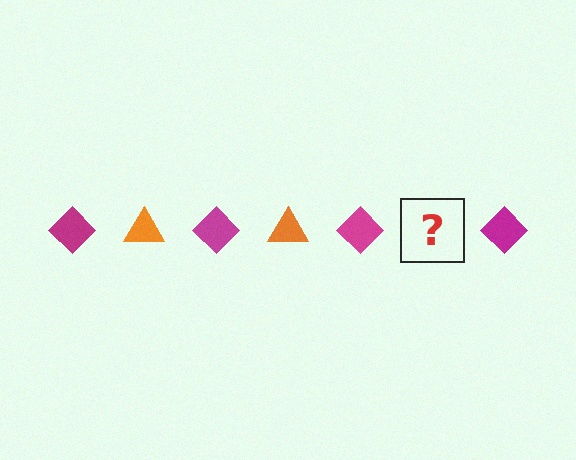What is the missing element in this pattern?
The missing element is an orange triangle.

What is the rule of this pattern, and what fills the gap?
The rule is that the pattern alternates between magenta diamond and orange triangle. The gap should be filled with an orange triangle.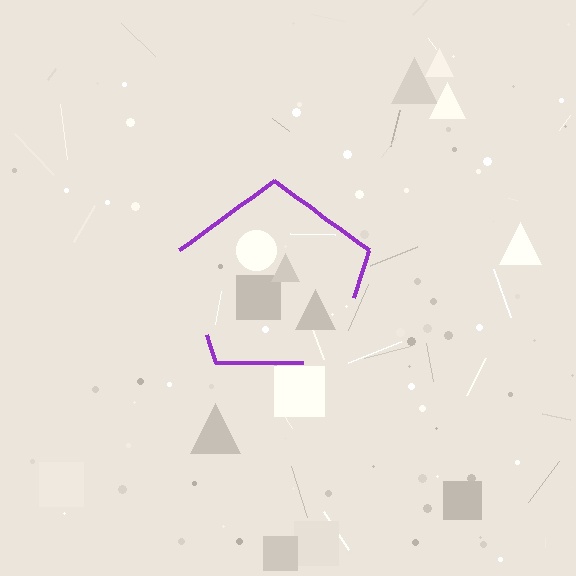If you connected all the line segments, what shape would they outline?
They would outline a pentagon.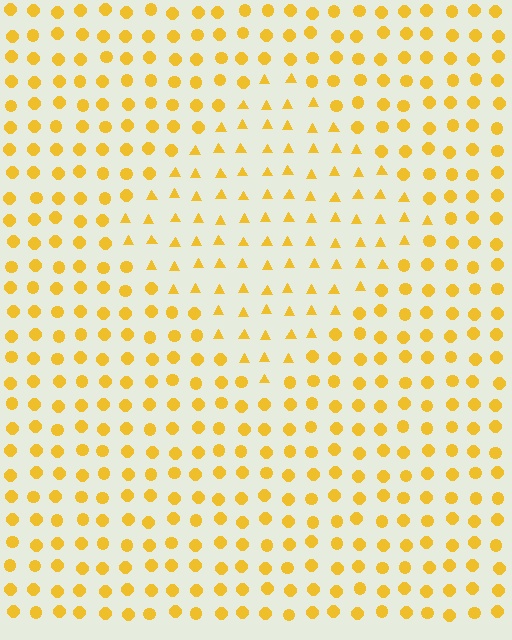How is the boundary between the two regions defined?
The boundary is defined by a change in element shape: triangles inside vs. circles outside. All elements share the same color and spacing.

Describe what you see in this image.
The image is filled with small yellow elements arranged in a uniform grid. A diamond-shaped region contains triangles, while the surrounding area contains circles. The boundary is defined purely by the change in element shape.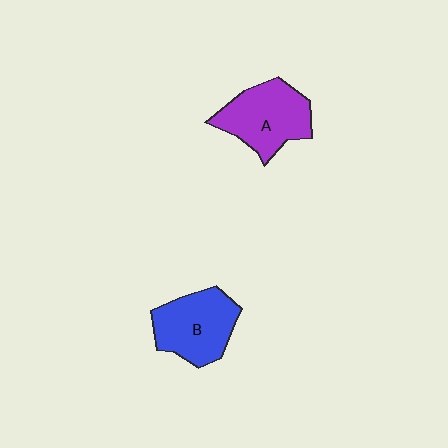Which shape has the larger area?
Shape A (purple).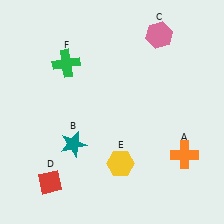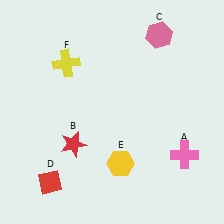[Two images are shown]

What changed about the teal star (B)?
In Image 1, B is teal. In Image 2, it changed to red.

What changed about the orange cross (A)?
In Image 1, A is orange. In Image 2, it changed to pink.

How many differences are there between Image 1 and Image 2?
There are 3 differences between the two images.